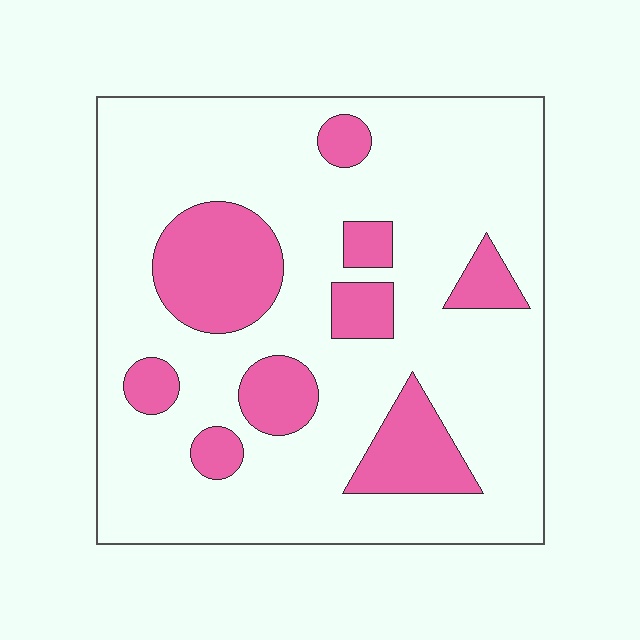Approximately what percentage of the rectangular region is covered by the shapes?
Approximately 20%.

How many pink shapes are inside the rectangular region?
9.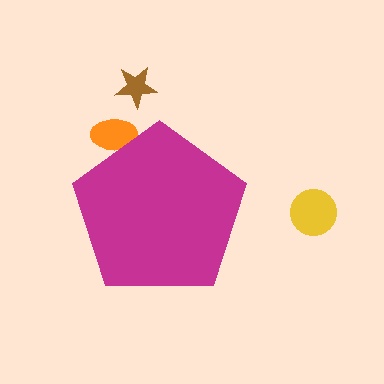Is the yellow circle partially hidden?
No, the yellow circle is fully visible.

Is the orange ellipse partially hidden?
Yes, the orange ellipse is partially hidden behind the magenta pentagon.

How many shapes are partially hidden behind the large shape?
1 shape is partially hidden.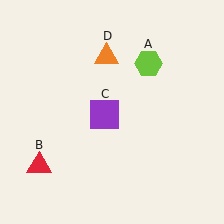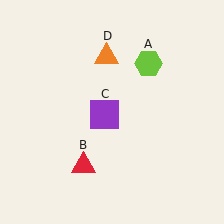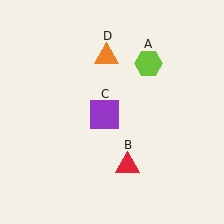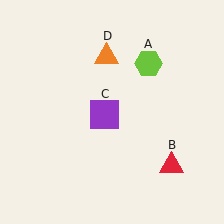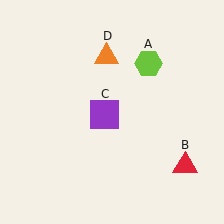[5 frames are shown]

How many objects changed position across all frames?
1 object changed position: red triangle (object B).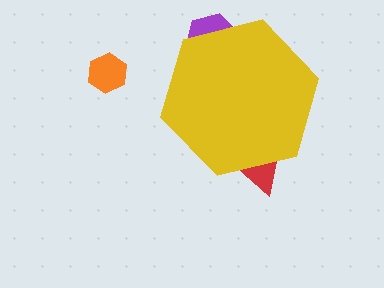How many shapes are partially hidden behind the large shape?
2 shapes are partially hidden.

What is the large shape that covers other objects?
A yellow hexagon.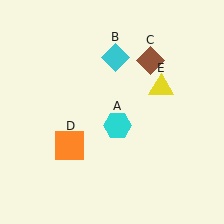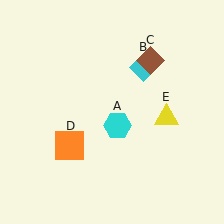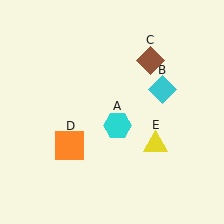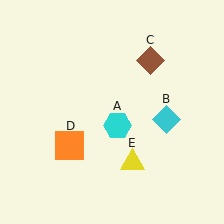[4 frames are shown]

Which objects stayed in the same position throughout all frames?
Cyan hexagon (object A) and brown diamond (object C) and orange square (object D) remained stationary.